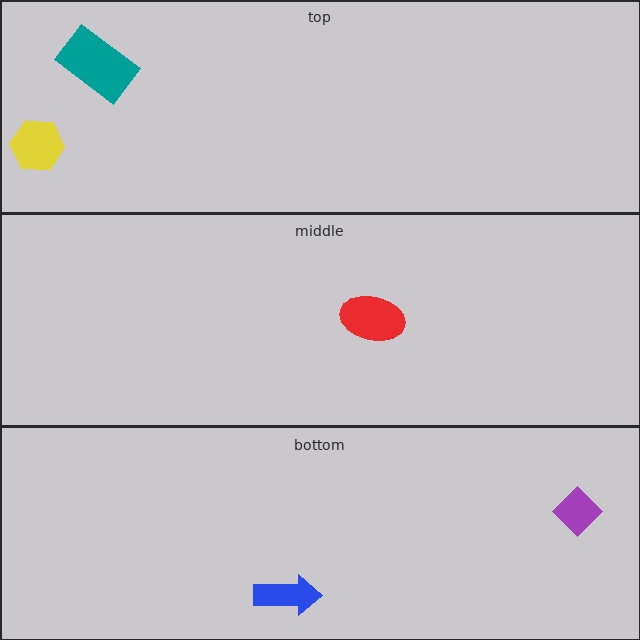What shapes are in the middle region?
The red ellipse.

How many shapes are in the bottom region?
2.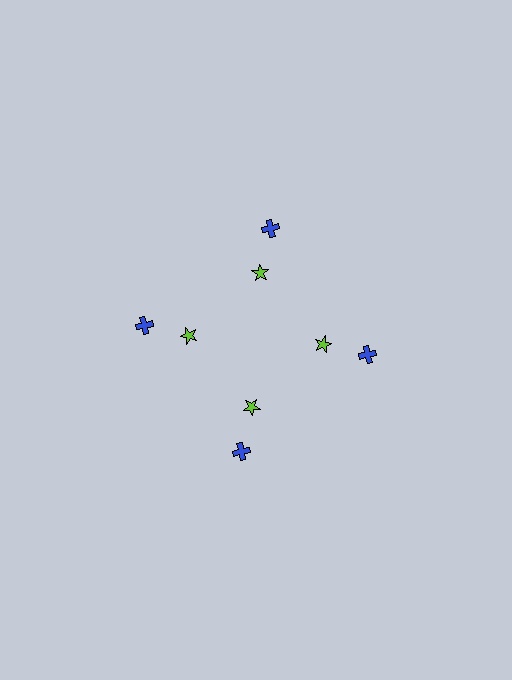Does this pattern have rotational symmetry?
Yes, this pattern has 4-fold rotational symmetry. It looks the same after rotating 90 degrees around the center.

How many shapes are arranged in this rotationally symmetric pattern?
There are 8 shapes, arranged in 4 groups of 2.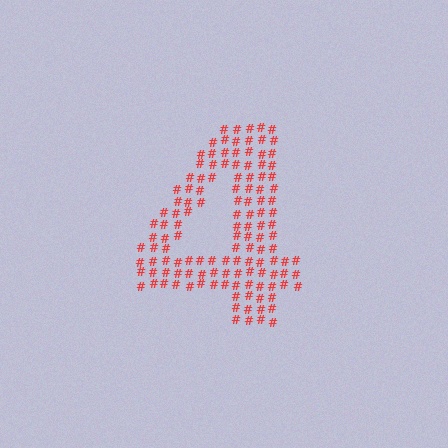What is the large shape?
The large shape is the digit 4.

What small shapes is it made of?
It is made of small hash symbols.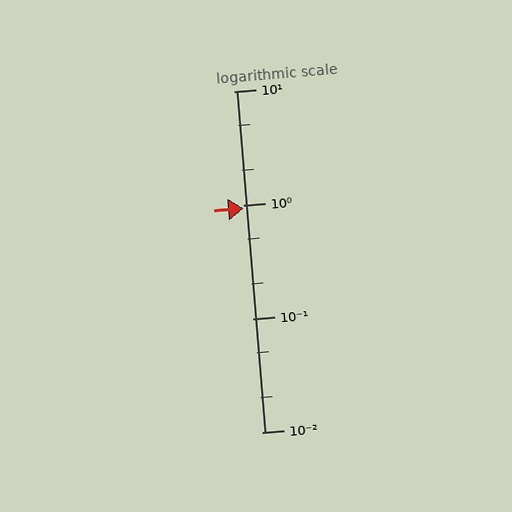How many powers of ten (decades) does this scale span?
The scale spans 3 decades, from 0.01 to 10.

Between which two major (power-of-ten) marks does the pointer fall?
The pointer is between 0.1 and 1.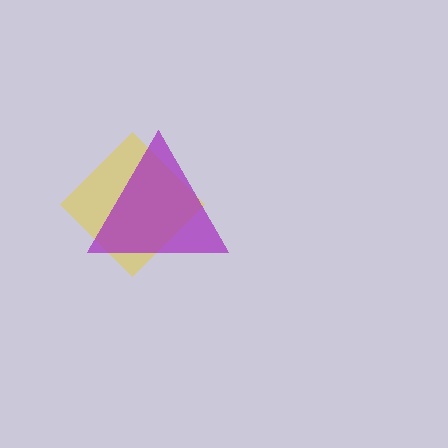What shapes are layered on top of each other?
The layered shapes are: a yellow diamond, a purple triangle.